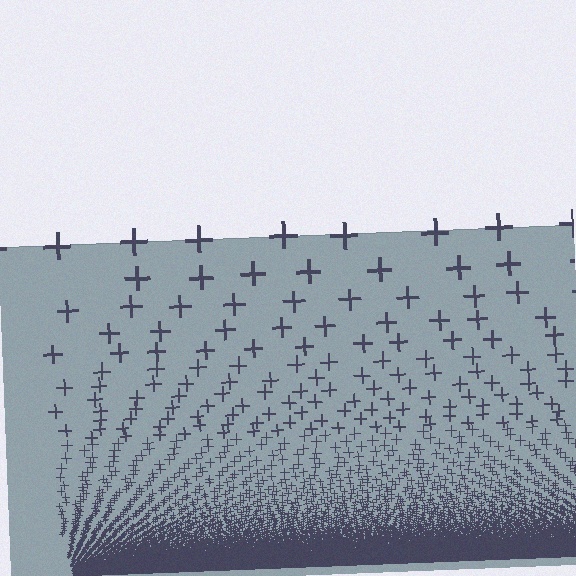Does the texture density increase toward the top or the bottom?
Density increases toward the bottom.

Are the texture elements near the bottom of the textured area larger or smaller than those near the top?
Smaller. The gradient is inverted — elements near the bottom are smaller and denser.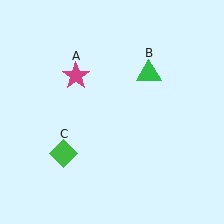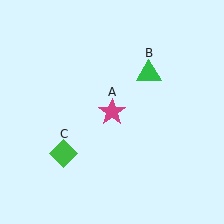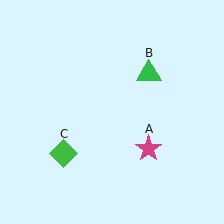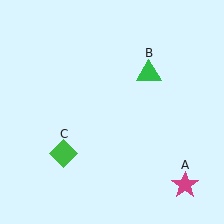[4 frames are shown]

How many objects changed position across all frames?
1 object changed position: magenta star (object A).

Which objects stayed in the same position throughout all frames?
Green triangle (object B) and green diamond (object C) remained stationary.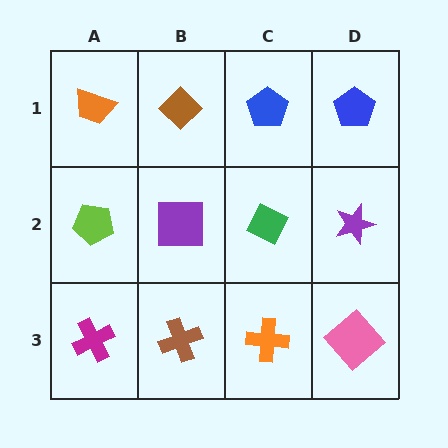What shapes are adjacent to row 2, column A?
An orange trapezoid (row 1, column A), a magenta cross (row 3, column A), a purple square (row 2, column B).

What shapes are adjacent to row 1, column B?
A purple square (row 2, column B), an orange trapezoid (row 1, column A), a blue pentagon (row 1, column C).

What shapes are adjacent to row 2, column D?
A blue pentagon (row 1, column D), a pink diamond (row 3, column D), a green diamond (row 2, column C).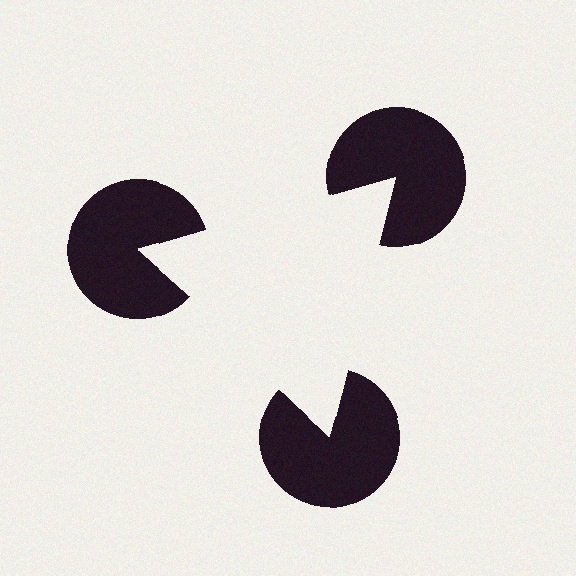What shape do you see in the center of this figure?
An illusory triangle — its edges are inferred from the aligned wedge cuts in the pac-man discs, not physically drawn.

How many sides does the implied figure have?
3 sides.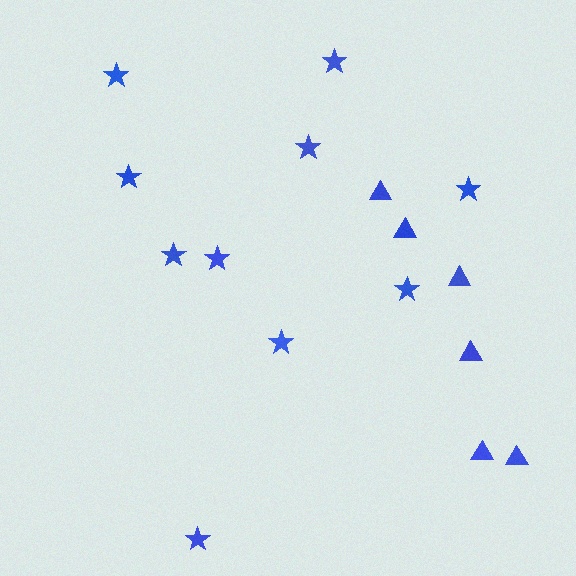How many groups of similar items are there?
There are 2 groups: one group of triangles (6) and one group of stars (10).